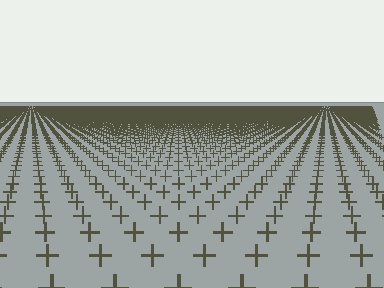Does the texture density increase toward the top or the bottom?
Density increases toward the top.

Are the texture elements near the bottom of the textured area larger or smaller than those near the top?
Larger. Near the bottom, elements are closer to the viewer and appear at a bigger on-screen size.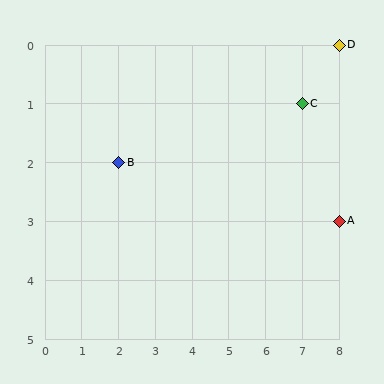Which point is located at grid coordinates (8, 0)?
Point D is at (8, 0).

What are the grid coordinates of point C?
Point C is at grid coordinates (7, 1).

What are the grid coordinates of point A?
Point A is at grid coordinates (8, 3).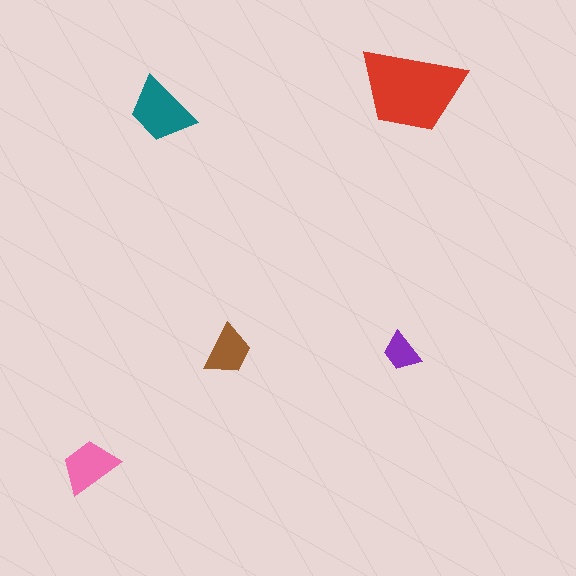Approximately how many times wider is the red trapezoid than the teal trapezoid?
About 1.5 times wider.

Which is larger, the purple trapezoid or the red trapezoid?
The red one.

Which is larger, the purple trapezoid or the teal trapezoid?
The teal one.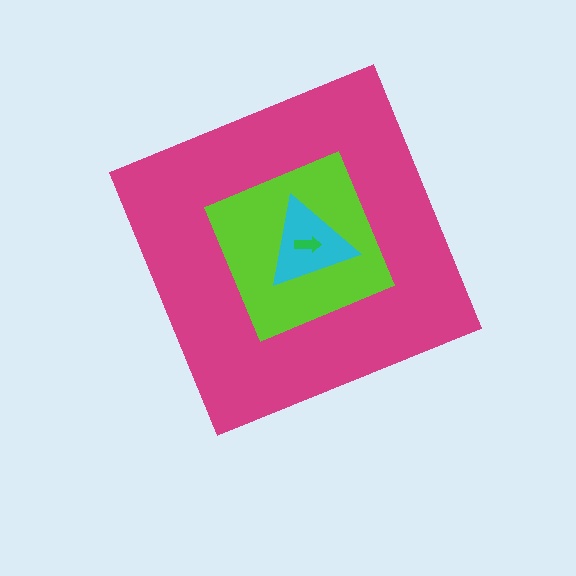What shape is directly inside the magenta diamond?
The lime square.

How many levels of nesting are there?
4.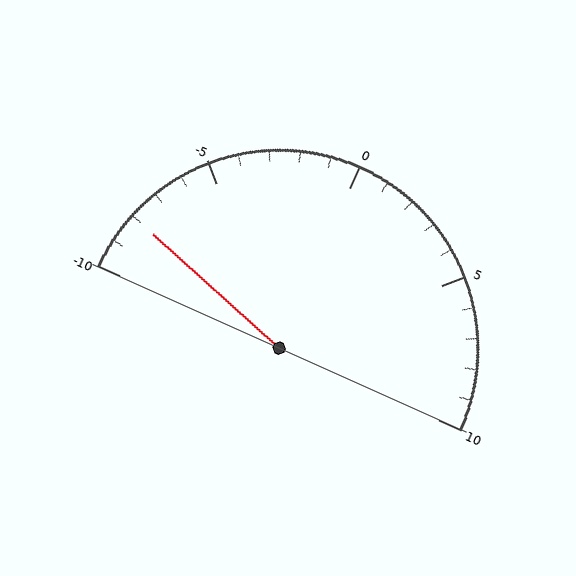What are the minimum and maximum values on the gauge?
The gauge ranges from -10 to 10.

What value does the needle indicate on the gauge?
The needle indicates approximately -8.